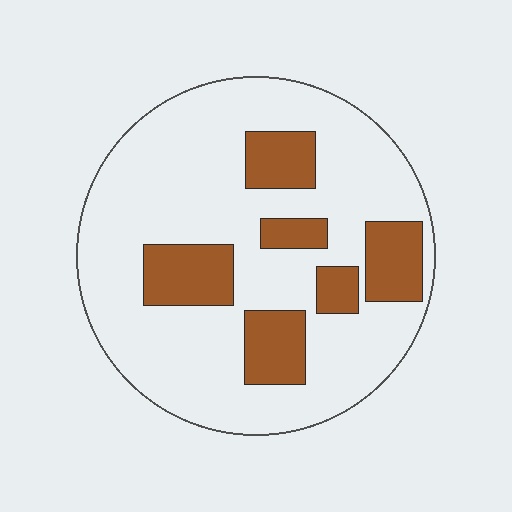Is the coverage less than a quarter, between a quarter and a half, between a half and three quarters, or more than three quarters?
Less than a quarter.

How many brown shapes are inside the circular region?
6.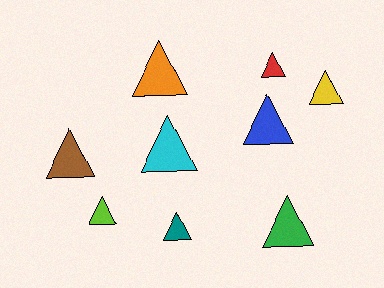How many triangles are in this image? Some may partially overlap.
There are 9 triangles.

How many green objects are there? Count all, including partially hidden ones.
There is 1 green object.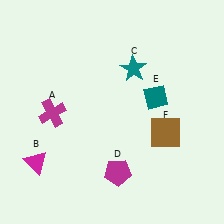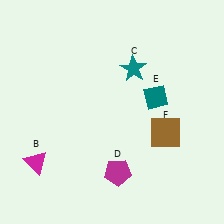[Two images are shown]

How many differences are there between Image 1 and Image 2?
There is 1 difference between the two images.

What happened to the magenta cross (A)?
The magenta cross (A) was removed in Image 2. It was in the bottom-left area of Image 1.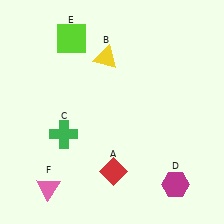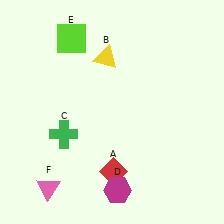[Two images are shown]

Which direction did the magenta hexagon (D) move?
The magenta hexagon (D) moved left.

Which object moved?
The magenta hexagon (D) moved left.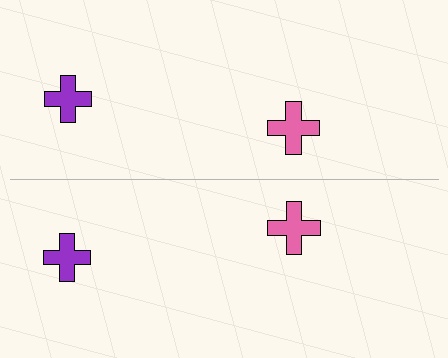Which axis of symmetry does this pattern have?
The pattern has a horizontal axis of symmetry running through the center of the image.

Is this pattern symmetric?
Yes, this pattern has bilateral (reflection) symmetry.